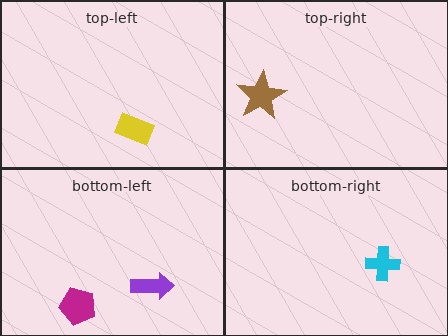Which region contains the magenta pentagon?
The bottom-left region.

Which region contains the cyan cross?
The bottom-right region.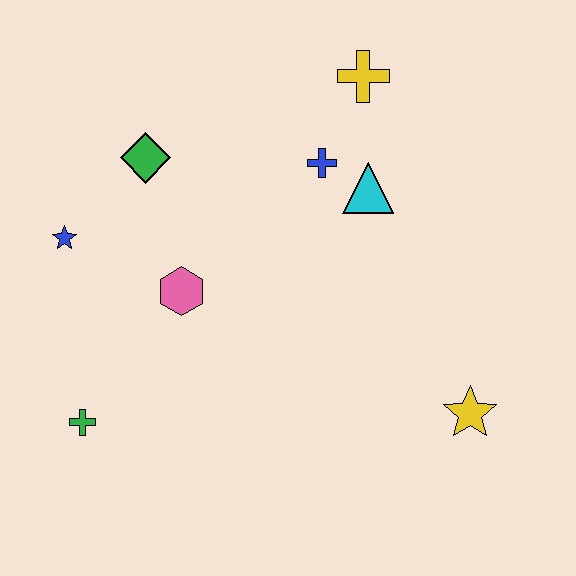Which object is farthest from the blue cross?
The green cross is farthest from the blue cross.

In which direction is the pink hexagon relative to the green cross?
The pink hexagon is above the green cross.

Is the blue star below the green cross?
No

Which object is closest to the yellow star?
The cyan triangle is closest to the yellow star.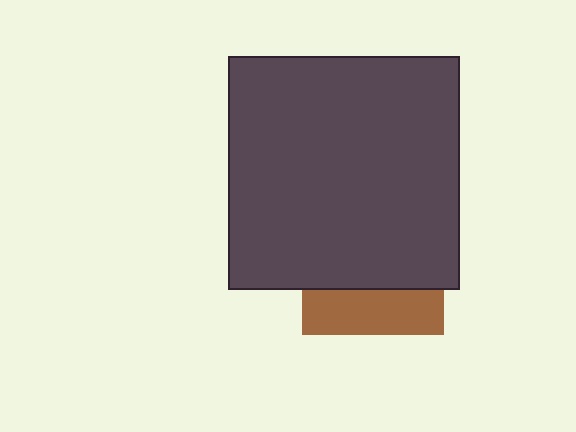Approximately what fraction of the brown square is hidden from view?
Roughly 68% of the brown square is hidden behind the dark gray rectangle.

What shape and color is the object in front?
The object in front is a dark gray rectangle.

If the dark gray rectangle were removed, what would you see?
You would see the complete brown square.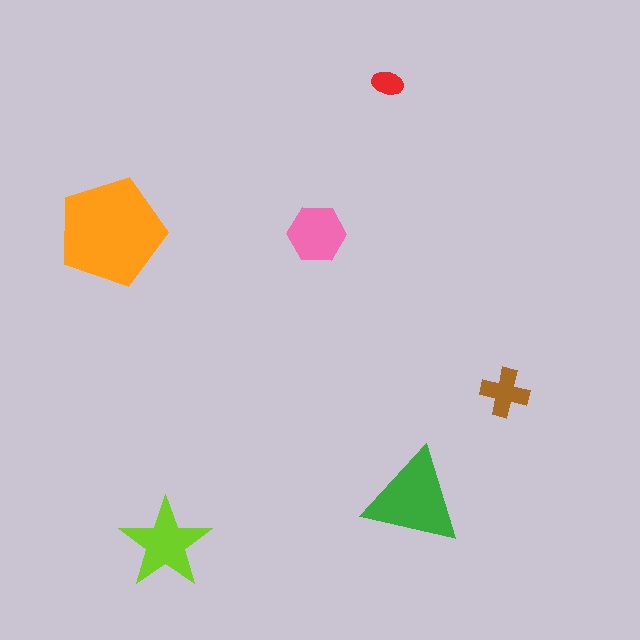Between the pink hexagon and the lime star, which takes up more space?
The lime star.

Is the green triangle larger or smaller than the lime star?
Larger.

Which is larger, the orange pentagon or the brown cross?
The orange pentagon.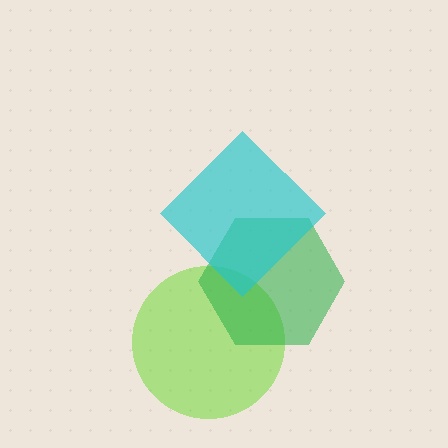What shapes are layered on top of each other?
The layered shapes are: a lime circle, a green hexagon, a cyan diamond.